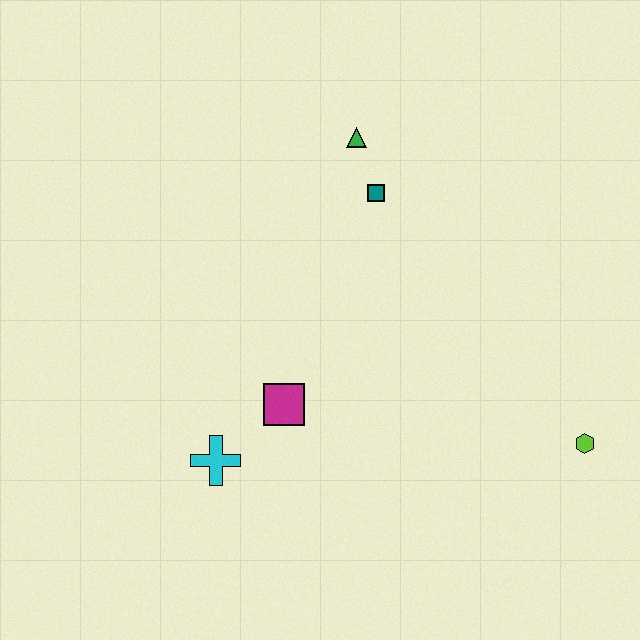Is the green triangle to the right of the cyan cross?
Yes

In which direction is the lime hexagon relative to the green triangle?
The lime hexagon is below the green triangle.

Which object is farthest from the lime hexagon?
The green triangle is farthest from the lime hexagon.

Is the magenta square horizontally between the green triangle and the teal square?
No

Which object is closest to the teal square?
The green triangle is closest to the teal square.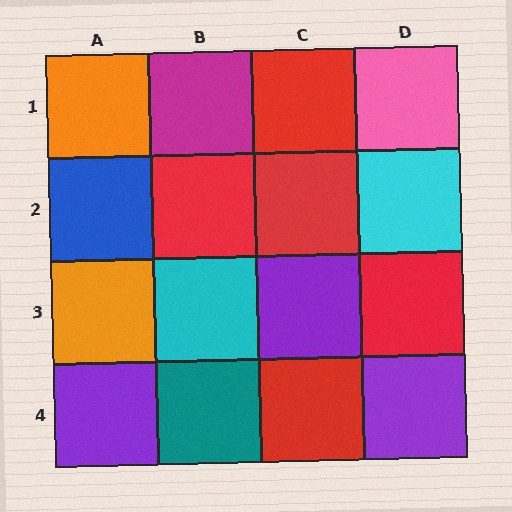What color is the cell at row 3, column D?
Red.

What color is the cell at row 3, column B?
Cyan.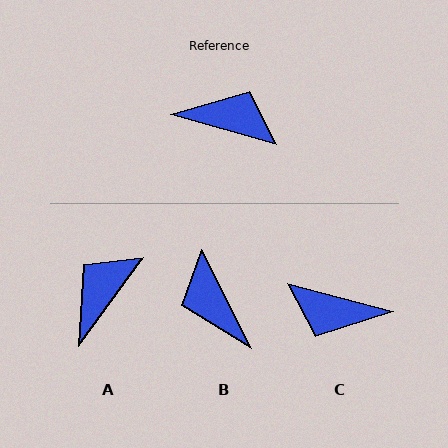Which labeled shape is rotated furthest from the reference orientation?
C, about 179 degrees away.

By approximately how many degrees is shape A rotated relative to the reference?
Approximately 70 degrees counter-clockwise.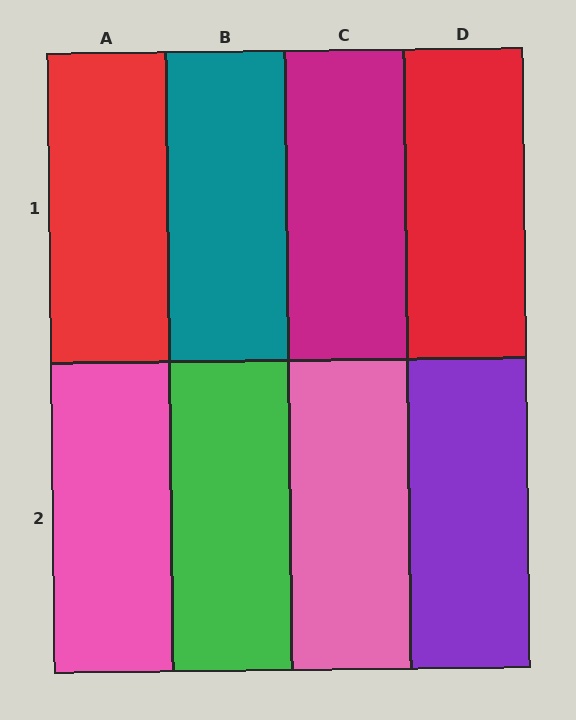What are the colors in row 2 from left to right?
Pink, green, pink, purple.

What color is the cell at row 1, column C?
Magenta.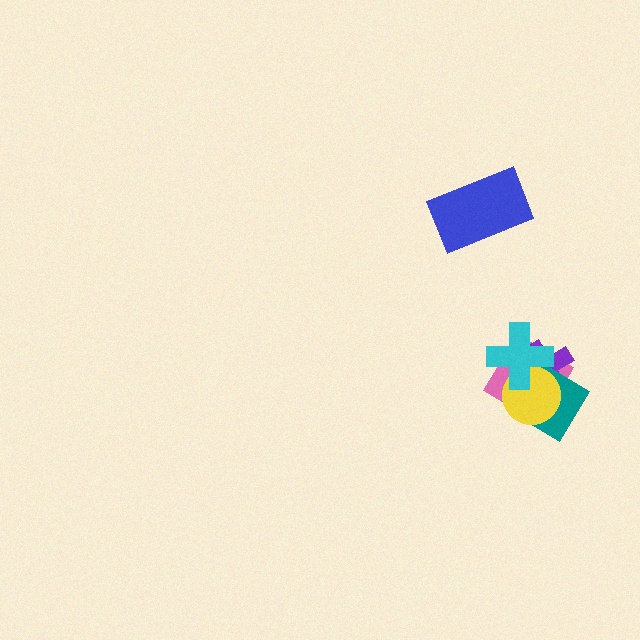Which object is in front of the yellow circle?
The cyan cross is in front of the yellow circle.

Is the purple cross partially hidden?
Yes, it is partially covered by another shape.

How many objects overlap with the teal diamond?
4 objects overlap with the teal diamond.